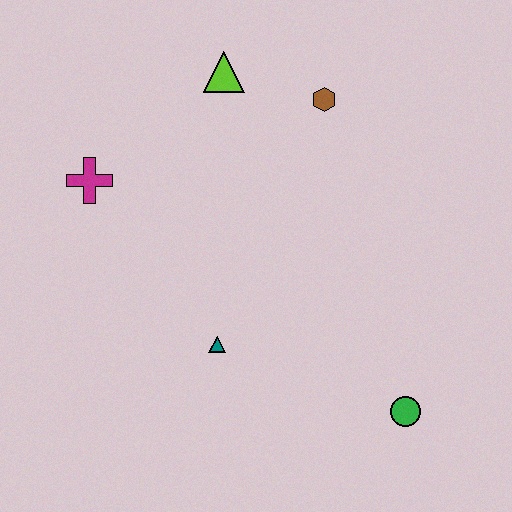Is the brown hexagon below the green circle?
No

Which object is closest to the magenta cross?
The lime triangle is closest to the magenta cross.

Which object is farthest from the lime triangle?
The green circle is farthest from the lime triangle.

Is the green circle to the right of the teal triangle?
Yes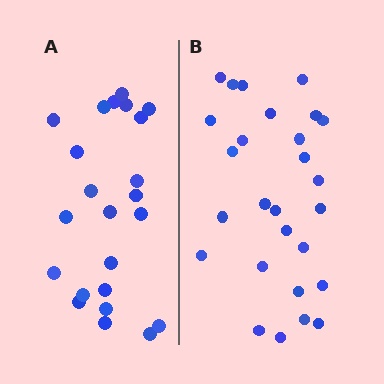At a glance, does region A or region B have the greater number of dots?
Region B (the right region) has more dots.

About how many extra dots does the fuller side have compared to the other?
Region B has about 4 more dots than region A.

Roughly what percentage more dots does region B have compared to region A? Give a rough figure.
About 15% more.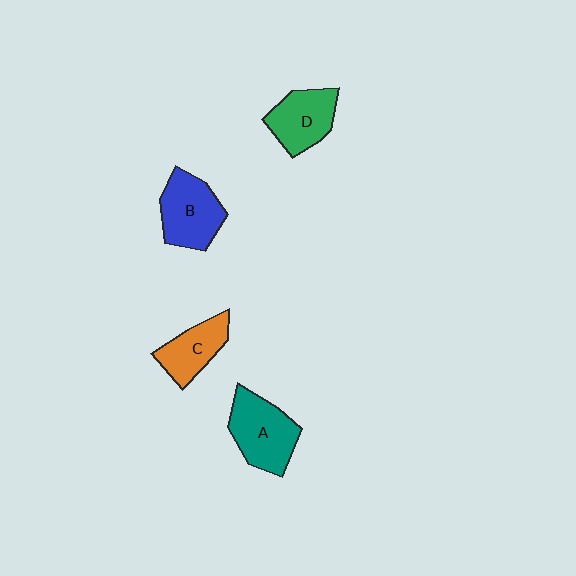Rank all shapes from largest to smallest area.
From largest to smallest: A (teal), B (blue), D (green), C (orange).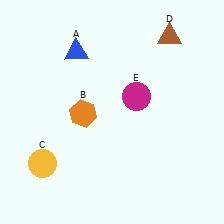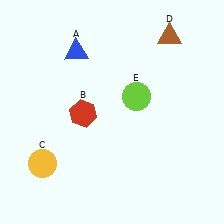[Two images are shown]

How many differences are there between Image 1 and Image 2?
There are 2 differences between the two images.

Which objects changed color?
B changed from orange to red. E changed from magenta to lime.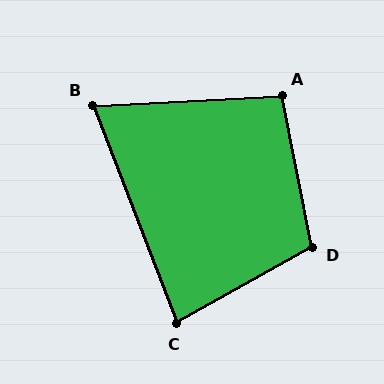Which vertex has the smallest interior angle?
B, at approximately 72 degrees.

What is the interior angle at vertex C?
Approximately 82 degrees (acute).